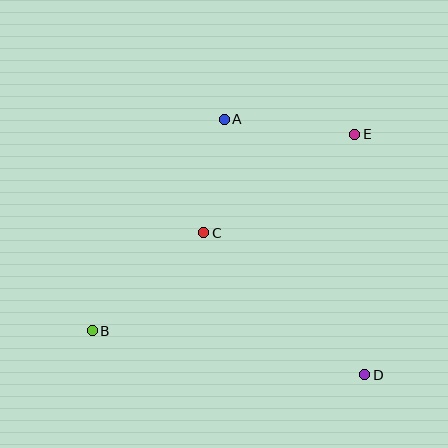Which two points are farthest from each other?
Points B and E are farthest from each other.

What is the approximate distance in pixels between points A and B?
The distance between A and B is approximately 249 pixels.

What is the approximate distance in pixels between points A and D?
The distance between A and D is approximately 292 pixels.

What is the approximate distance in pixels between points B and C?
The distance between B and C is approximately 148 pixels.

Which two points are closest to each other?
Points A and C are closest to each other.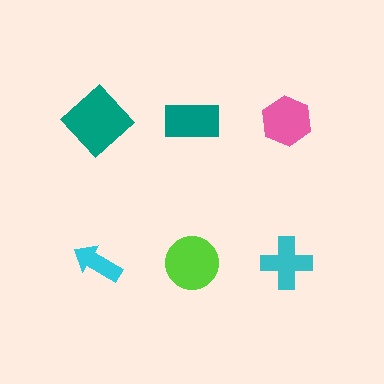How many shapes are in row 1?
3 shapes.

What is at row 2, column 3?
A cyan cross.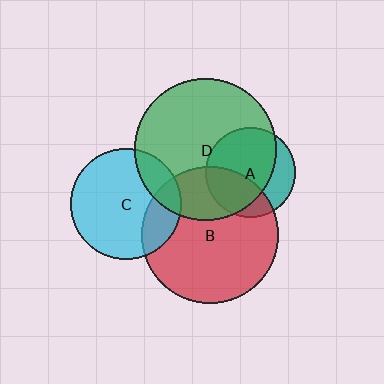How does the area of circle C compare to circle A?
Approximately 1.5 times.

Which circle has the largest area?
Circle D (green).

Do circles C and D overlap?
Yes.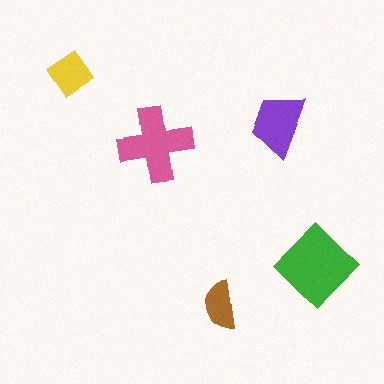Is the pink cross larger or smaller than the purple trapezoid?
Larger.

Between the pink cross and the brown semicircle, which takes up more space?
The pink cross.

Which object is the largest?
The green diamond.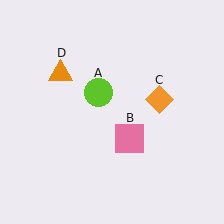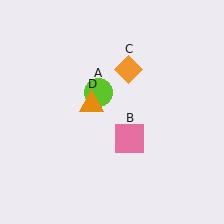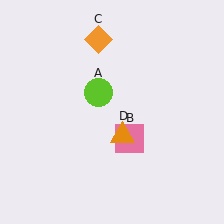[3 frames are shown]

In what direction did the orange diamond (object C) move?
The orange diamond (object C) moved up and to the left.